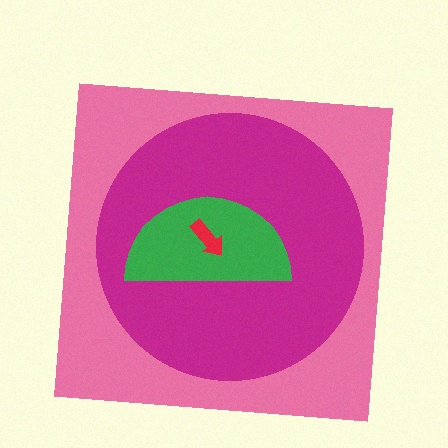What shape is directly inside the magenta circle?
The green semicircle.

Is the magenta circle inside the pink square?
Yes.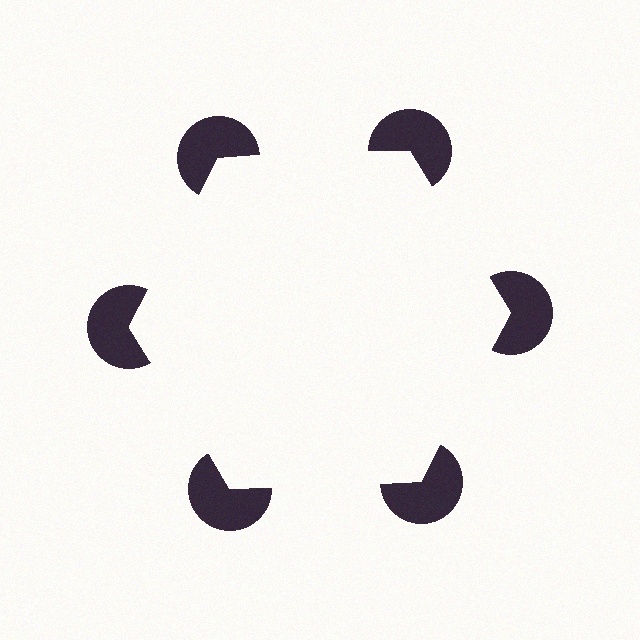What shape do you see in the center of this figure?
An illusory hexagon — its edges are inferred from the aligned wedge cuts in the pac-man discs, not physically drawn.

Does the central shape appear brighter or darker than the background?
It typically appears slightly brighter than the background, even though no actual brightness change is drawn.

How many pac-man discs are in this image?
There are 6 — one at each vertex of the illusory hexagon.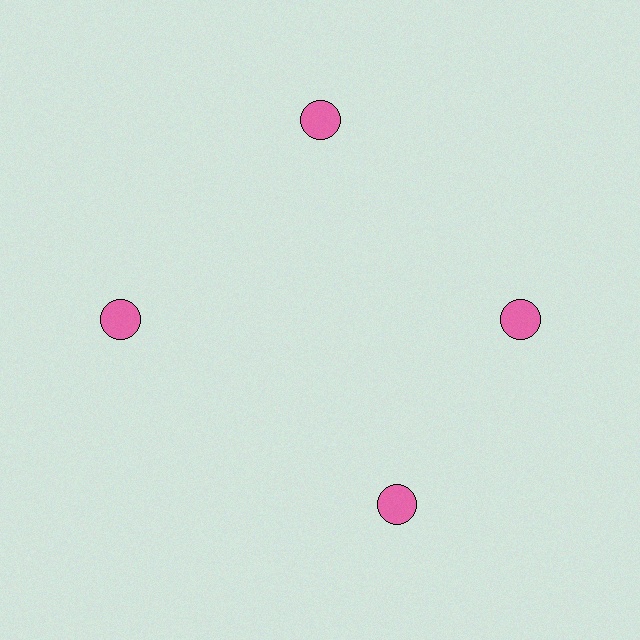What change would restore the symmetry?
The symmetry would be restored by rotating it back into even spacing with its neighbors so that all 4 circles sit at equal angles and equal distance from the center.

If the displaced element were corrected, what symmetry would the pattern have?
It would have 4-fold rotational symmetry — the pattern would map onto itself every 90 degrees.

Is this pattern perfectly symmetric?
No. The 4 pink circles are arranged in a ring, but one element near the 6 o'clock position is rotated out of alignment along the ring, breaking the 4-fold rotational symmetry.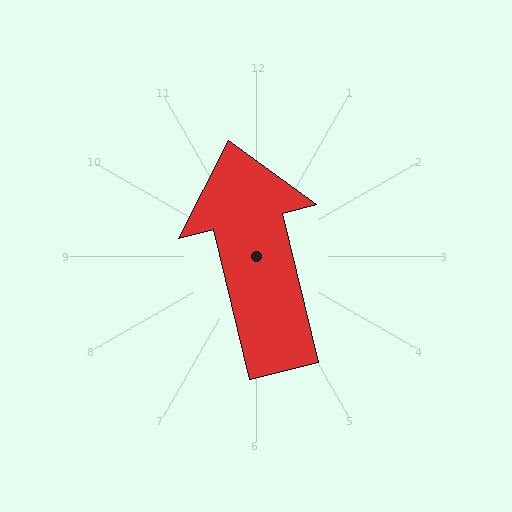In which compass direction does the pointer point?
North.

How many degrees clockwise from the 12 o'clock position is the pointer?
Approximately 346 degrees.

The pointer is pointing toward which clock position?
Roughly 12 o'clock.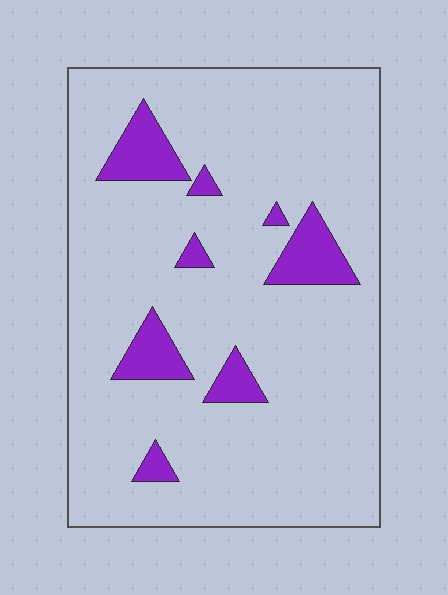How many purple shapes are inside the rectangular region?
8.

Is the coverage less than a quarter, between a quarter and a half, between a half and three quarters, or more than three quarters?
Less than a quarter.